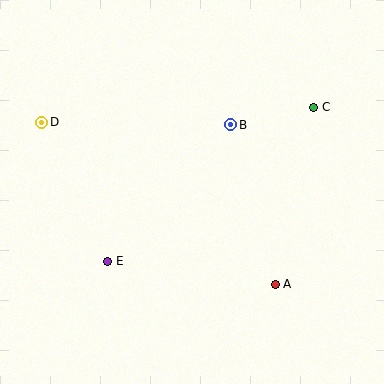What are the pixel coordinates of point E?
Point E is at (108, 261).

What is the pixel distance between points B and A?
The distance between B and A is 165 pixels.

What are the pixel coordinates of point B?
Point B is at (231, 125).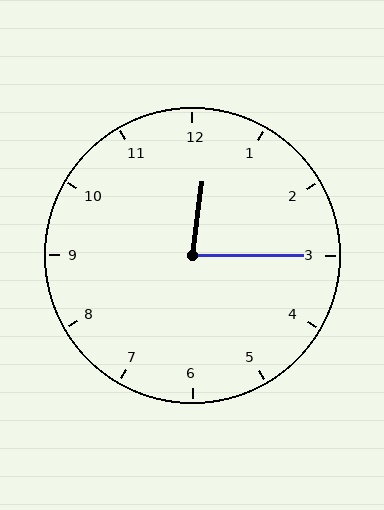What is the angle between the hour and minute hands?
Approximately 82 degrees.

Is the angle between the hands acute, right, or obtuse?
It is acute.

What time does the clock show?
12:15.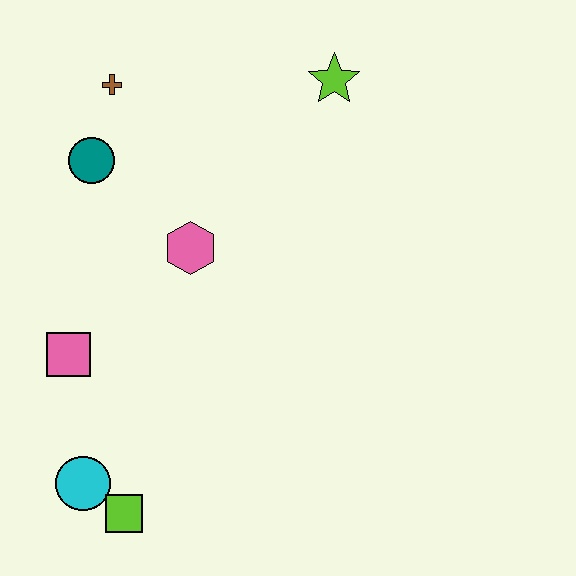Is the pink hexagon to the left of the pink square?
No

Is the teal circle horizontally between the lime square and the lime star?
No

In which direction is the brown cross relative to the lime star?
The brown cross is to the left of the lime star.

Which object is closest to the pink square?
The cyan circle is closest to the pink square.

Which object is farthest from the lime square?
The lime star is farthest from the lime square.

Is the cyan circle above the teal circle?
No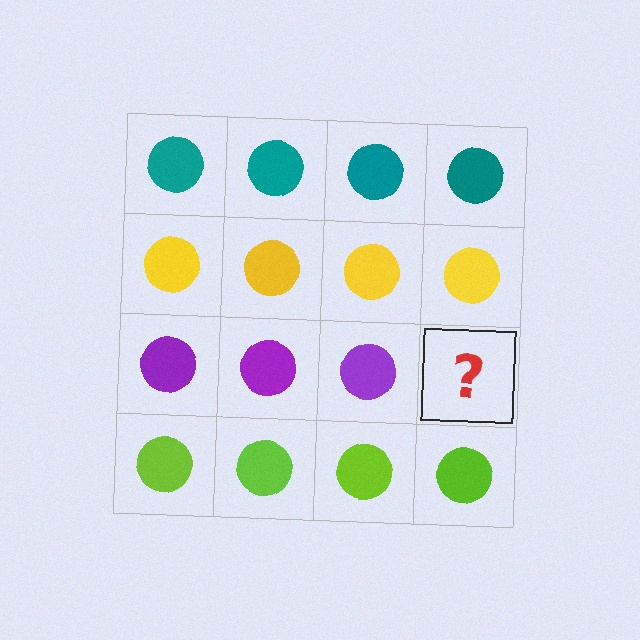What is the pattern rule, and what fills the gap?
The rule is that each row has a consistent color. The gap should be filled with a purple circle.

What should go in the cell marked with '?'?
The missing cell should contain a purple circle.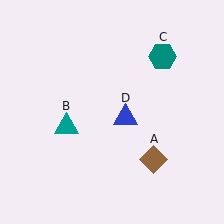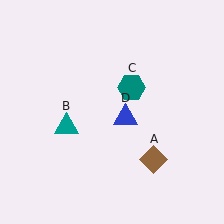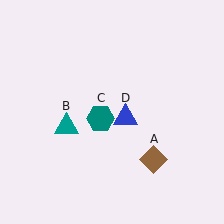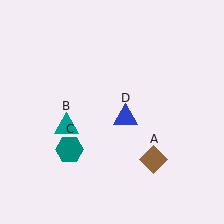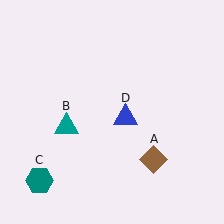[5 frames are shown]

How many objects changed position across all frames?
1 object changed position: teal hexagon (object C).